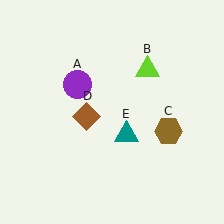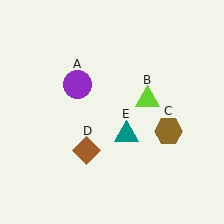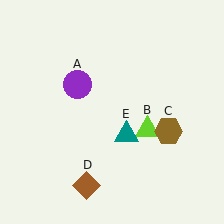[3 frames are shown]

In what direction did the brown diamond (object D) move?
The brown diamond (object D) moved down.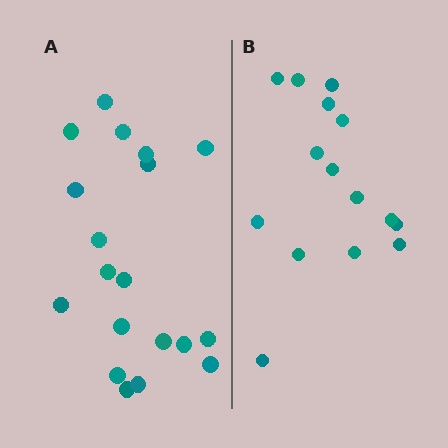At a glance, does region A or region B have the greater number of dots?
Region A (the left region) has more dots.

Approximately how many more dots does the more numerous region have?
Region A has about 4 more dots than region B.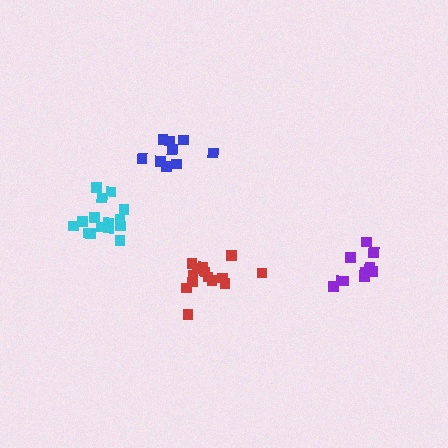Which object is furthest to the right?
The purple cluster is rightmost.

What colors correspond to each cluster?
The clusters are colored: cyan, blue, red, purple.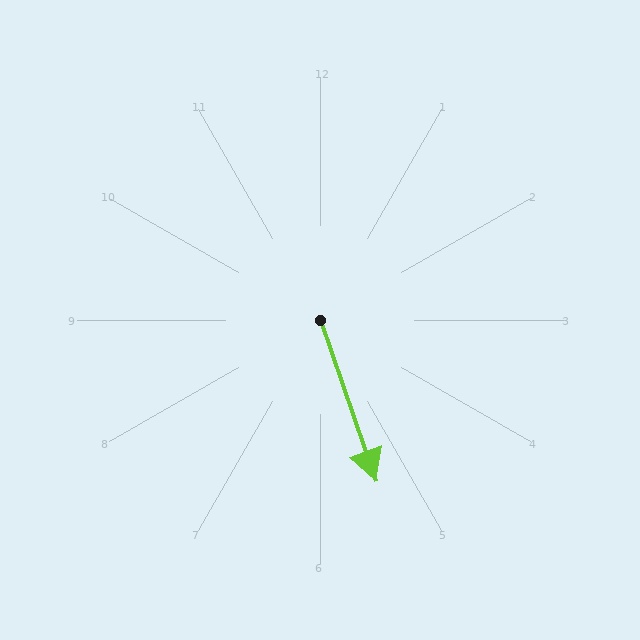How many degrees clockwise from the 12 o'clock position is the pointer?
Approximately 161 degrees.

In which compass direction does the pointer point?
South.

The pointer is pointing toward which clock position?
Roughly 5 o'clock.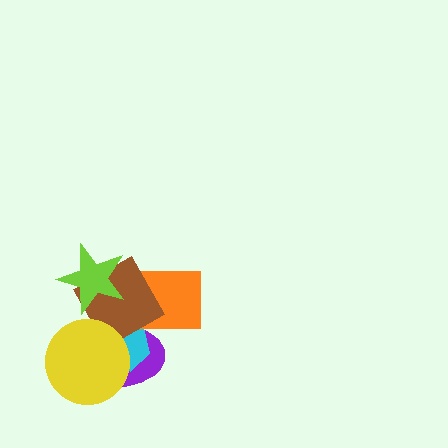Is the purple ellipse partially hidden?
Yes, it is partially covered by another shape.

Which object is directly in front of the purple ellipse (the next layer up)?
The cyan hexagon is directly in front of the purple ellipse.